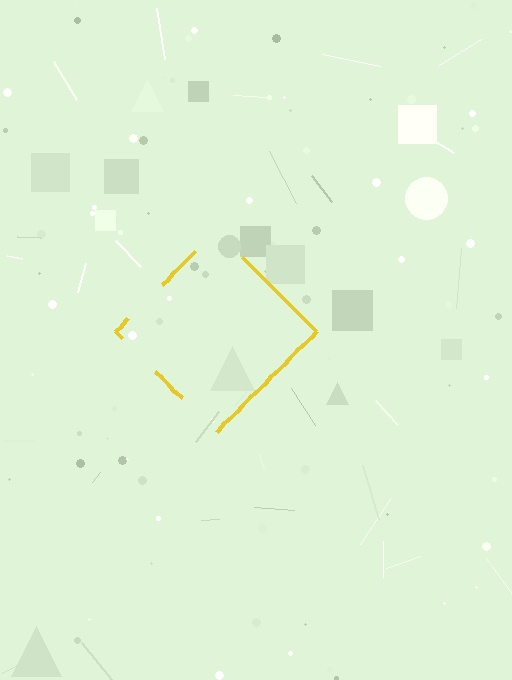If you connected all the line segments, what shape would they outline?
They would outline a diamond.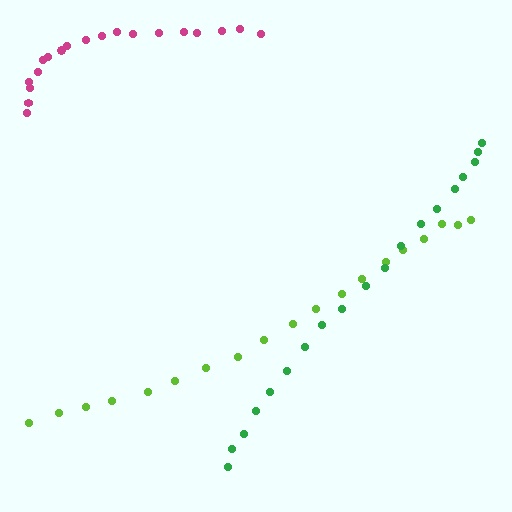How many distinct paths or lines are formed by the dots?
There are 3 distinct paths.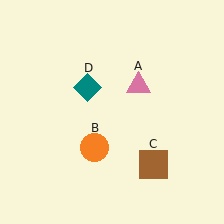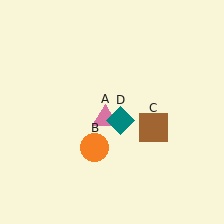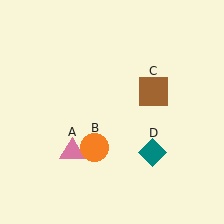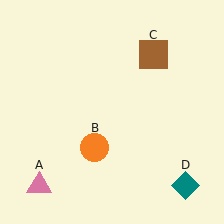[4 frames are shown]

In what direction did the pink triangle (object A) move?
The pink triangle (object A) moved down and to the left.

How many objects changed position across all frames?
3 objects changed position: pink triangle (object A), brown square (object C), teal diamond (object D).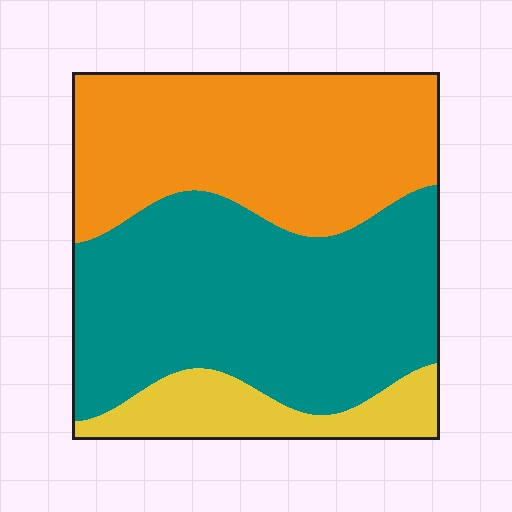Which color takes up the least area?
Yellow, at roughly 15%.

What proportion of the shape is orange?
Orange takes up about three eighths (3/8) of the shape.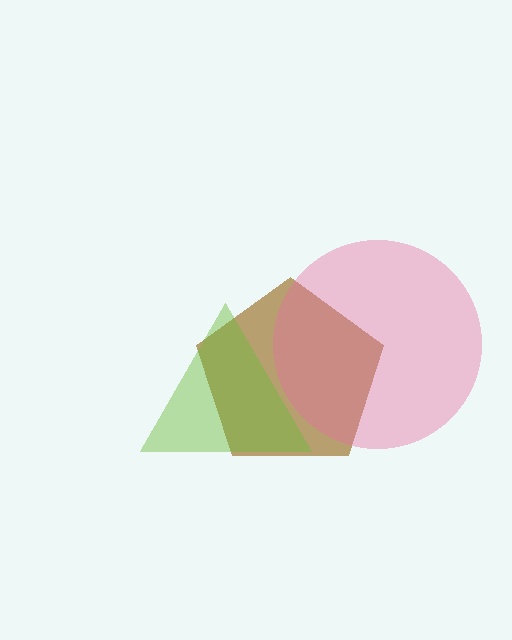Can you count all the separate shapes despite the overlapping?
Yes, there are 3 separate shapes.